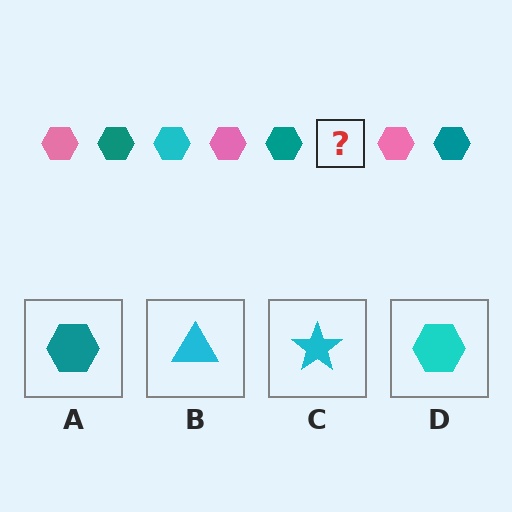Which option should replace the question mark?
Option D.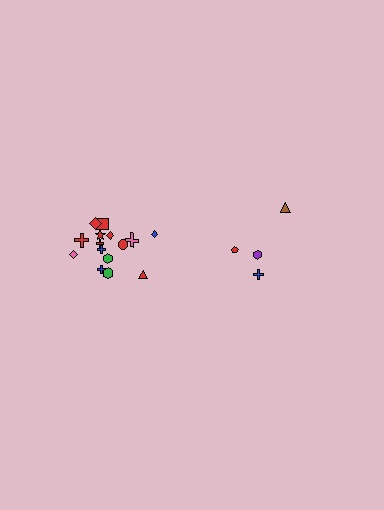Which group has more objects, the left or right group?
The left group.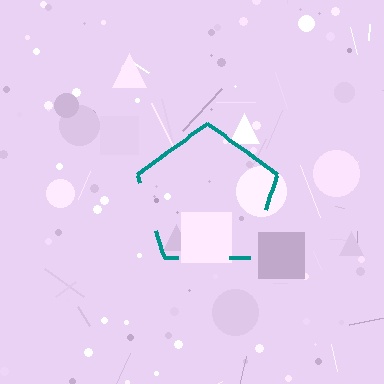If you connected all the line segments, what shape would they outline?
They would outline a pentagon.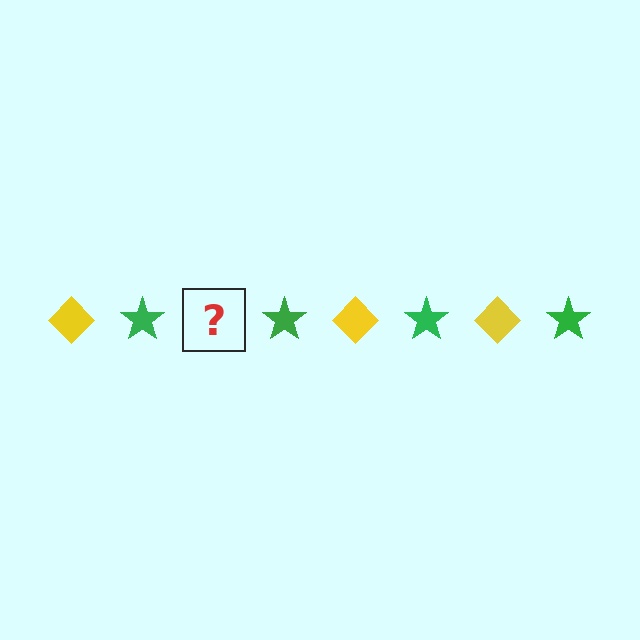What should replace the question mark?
The question mark should be replaced with a yellow diamond.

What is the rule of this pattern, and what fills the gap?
The rule is that the pattern alternates between yellow diamond and green star. The gap should be filled with a yellow diamond.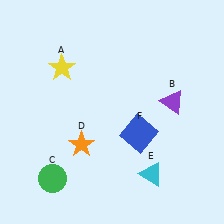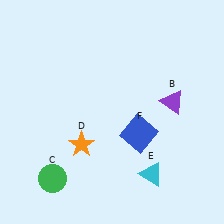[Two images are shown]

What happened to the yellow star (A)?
The yellow star (A) was removed in Image 2. It was in the top-left area of Image 1.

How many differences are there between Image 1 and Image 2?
There is 1 difference between the two images.